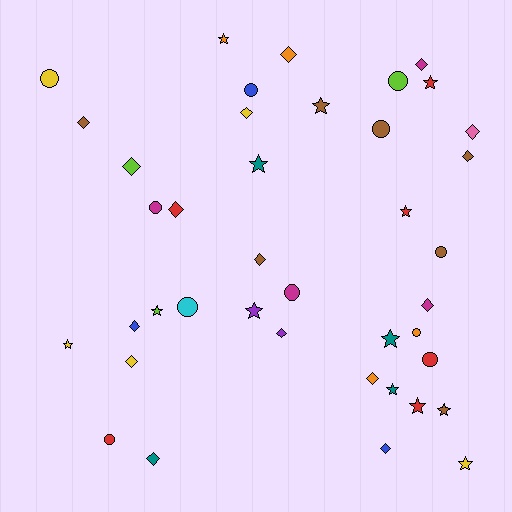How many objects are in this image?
There are 40 objects.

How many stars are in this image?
There are 13 stars.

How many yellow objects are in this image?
There are 5 yellow objects.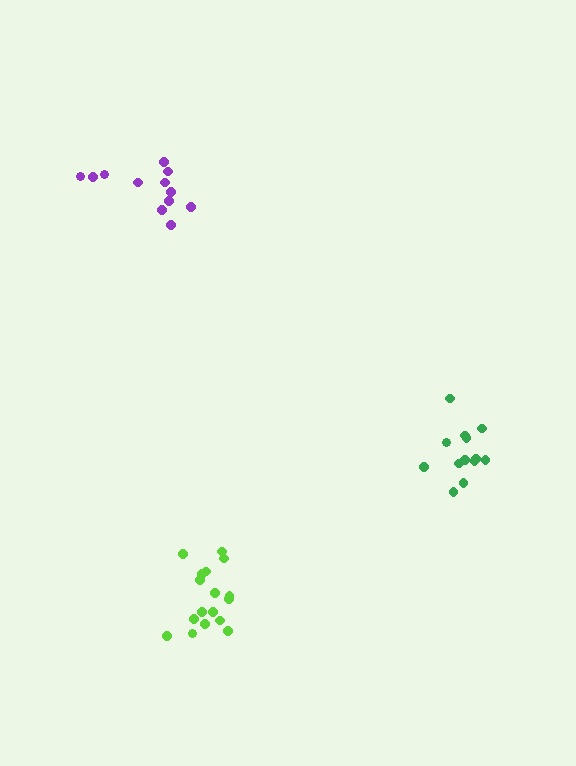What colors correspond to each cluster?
The clusters are colored: purple, green, lime.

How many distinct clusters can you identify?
There are 3 distinct clusters.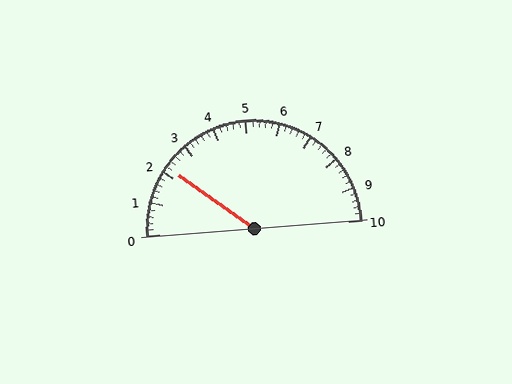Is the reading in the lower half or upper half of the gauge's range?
The reading is in the lower half of the range (0 to 10).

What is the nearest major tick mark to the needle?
The nearest major tick mark is 2.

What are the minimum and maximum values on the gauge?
The gauge ranges from 0 to 10.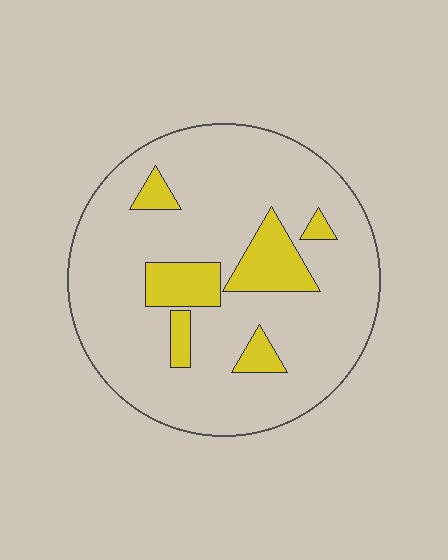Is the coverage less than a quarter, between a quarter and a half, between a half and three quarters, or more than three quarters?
Less than a quarter.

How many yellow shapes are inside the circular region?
6.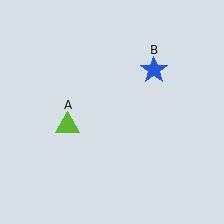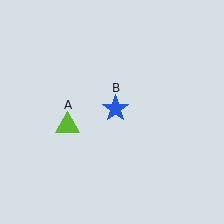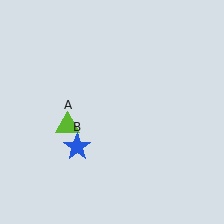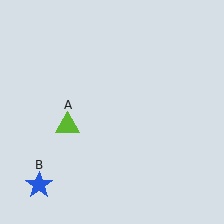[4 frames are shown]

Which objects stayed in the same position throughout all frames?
Lime triangle (object A) remained stationary.